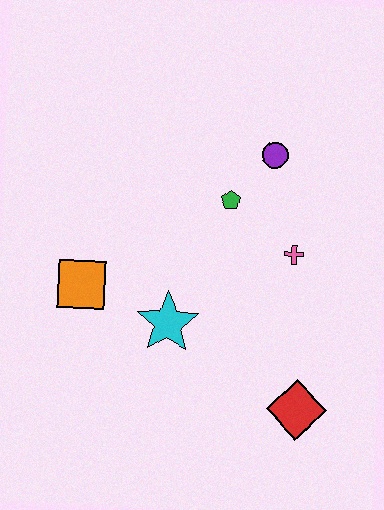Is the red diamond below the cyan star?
Yes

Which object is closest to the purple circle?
The green pentagon is closest to the purple circle.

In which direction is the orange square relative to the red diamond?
The orange square is to the left of the red diamond.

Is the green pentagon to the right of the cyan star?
Yes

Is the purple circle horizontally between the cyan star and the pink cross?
Yes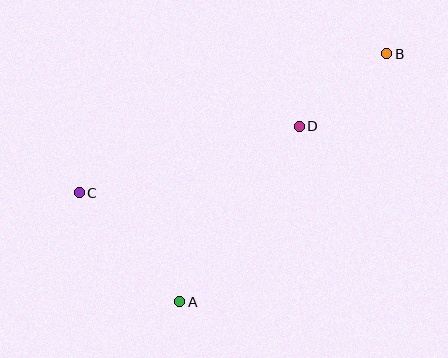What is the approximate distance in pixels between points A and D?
The distance between A and D is approximately 212 pixels.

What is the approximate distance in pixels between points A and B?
The distance between A and B is approximately 323 pixels.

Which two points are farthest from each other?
Points B and C are farthest from each other.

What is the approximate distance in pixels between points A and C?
The distance between A and C is approximately 148 pixels.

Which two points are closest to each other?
Points B and D are closest to each other.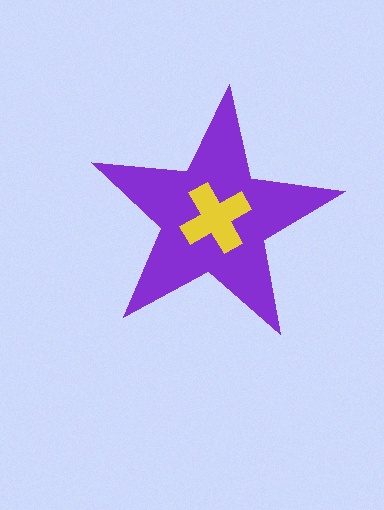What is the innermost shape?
The yellow cross.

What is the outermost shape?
The purple star.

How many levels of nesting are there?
2.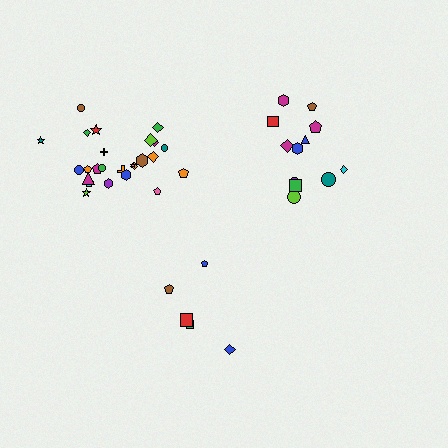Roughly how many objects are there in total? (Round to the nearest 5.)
Roughly 40 objects in total.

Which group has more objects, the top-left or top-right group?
The top-left group.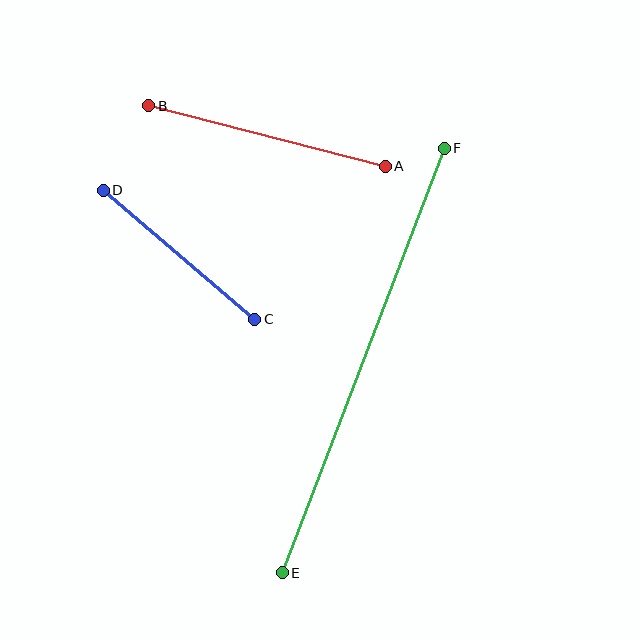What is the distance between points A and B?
The distance is approximately 244 pixels.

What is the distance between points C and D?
The distance is approximately 199 pixels.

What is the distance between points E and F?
The distance is approximately 454 pixels.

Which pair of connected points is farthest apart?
Points E and F are farthest apart.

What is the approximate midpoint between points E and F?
The midpoint is at approximately (363, 360) pixels.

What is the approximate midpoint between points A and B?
The midpoint is at approximately (267, 136) pixels.